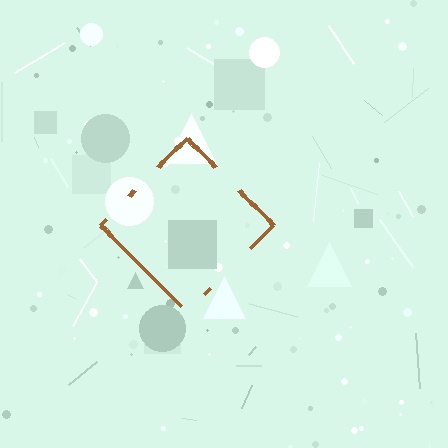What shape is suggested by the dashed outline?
The dashed outline suggests a diamond.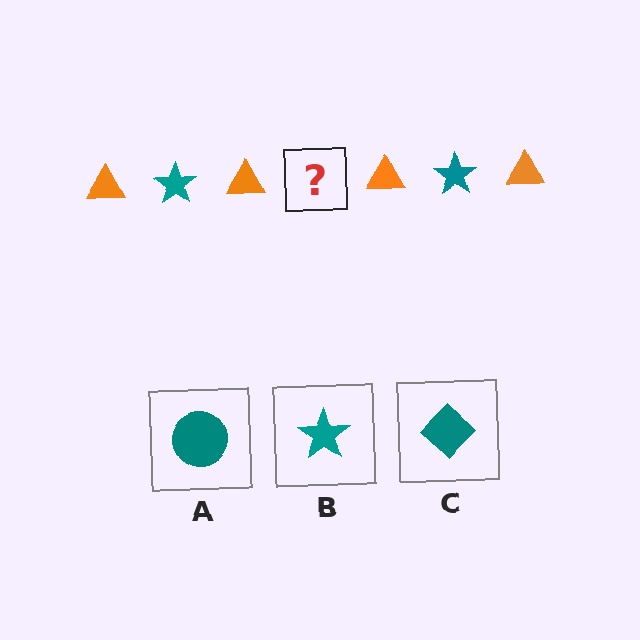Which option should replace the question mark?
Option B.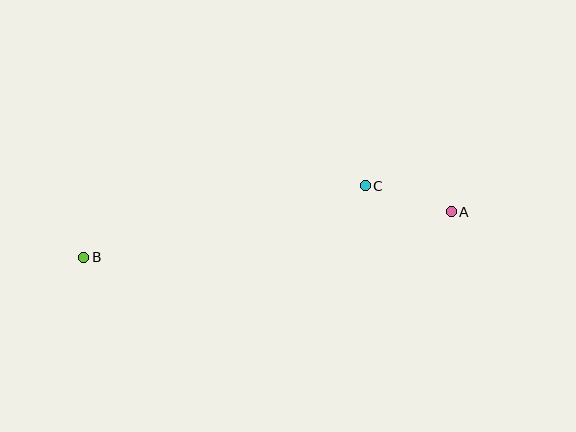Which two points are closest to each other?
Points A and C are closest to each other.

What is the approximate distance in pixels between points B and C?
The distance between B and C is approximately 290 pixels.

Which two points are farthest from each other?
Points A and B are farthest from each other.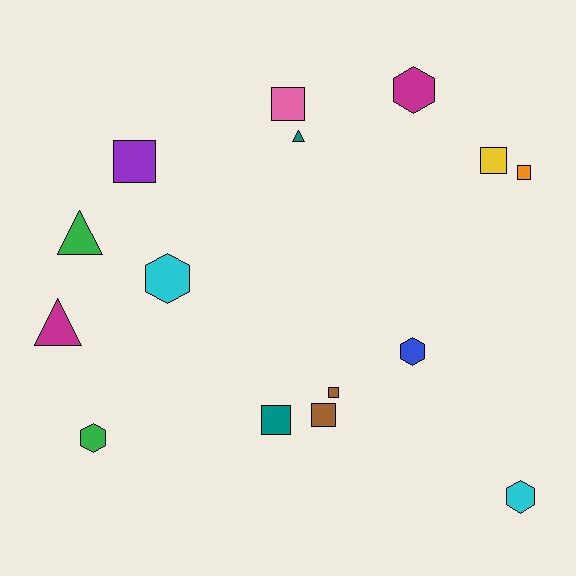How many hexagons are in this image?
There are 5 hexagons.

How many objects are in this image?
There are 15 objects.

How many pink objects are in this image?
There is 1 pink object.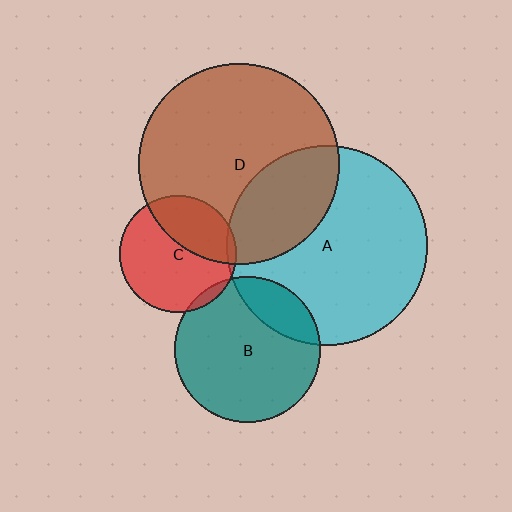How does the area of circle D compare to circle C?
Approximately 2.9 times.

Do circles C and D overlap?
Yes.